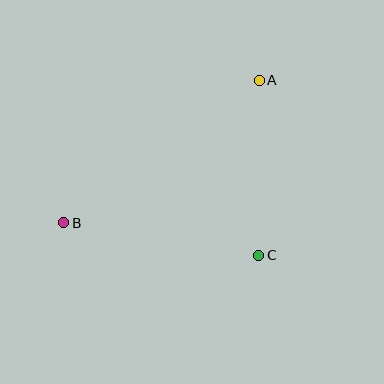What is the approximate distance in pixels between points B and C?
The distance between B and C is approximately 198 pixels.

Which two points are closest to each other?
Points A and C are closest to each other.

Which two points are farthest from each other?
Points A and B are farthest from each other.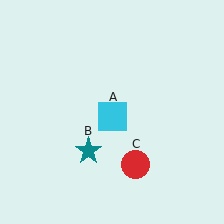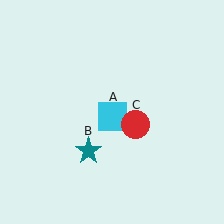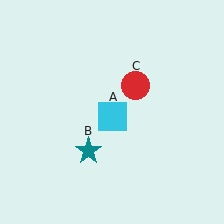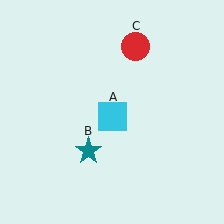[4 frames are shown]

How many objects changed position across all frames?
1 object changed position: red circle (object C).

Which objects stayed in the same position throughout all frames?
Cyan square (object A) and teal star (object B) remained stationary.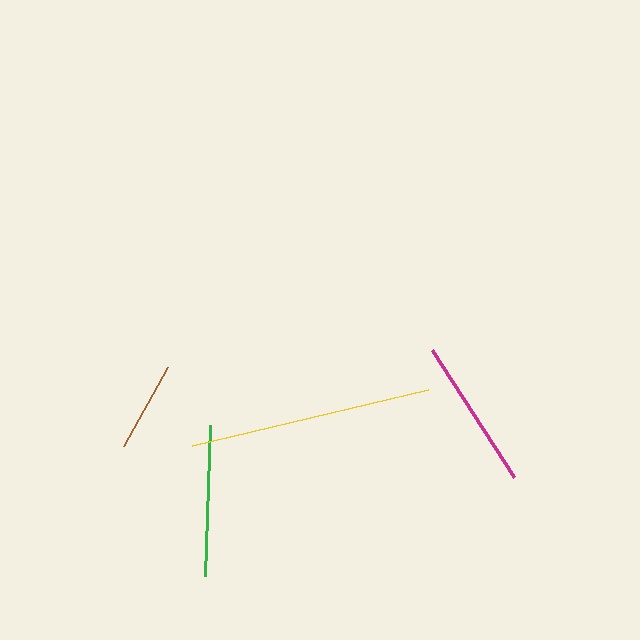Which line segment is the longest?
The yellow line is the longest at approximately 243 pixels.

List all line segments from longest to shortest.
From longest to shortest: yellow, magenta, green, brown.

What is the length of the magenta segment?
The magenta segment is approximately 151 pixels long.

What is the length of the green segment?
The green segment is approximately 151 pixels long.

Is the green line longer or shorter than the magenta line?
The magenta line is longer than the green line.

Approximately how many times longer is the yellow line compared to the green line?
The yellow line is approximately 1.6 times the length of the green line.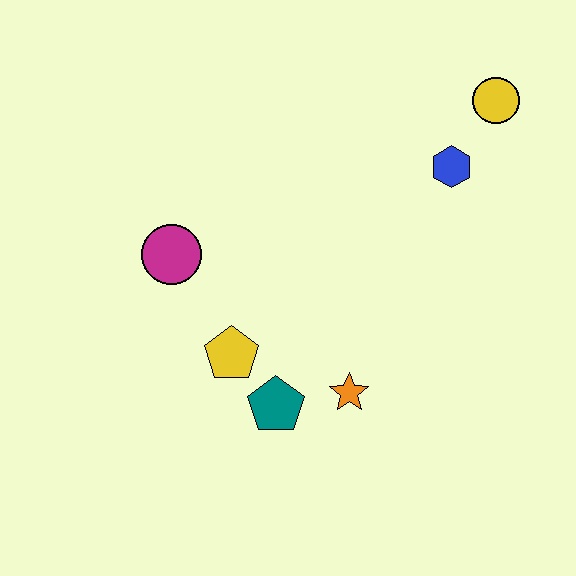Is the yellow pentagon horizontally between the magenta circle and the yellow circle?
Yes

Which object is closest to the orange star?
The teal pentagon is closest to the orange star.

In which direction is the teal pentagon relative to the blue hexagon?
The teal pentagon is below the blue hexagon.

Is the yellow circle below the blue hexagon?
No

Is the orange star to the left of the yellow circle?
Yes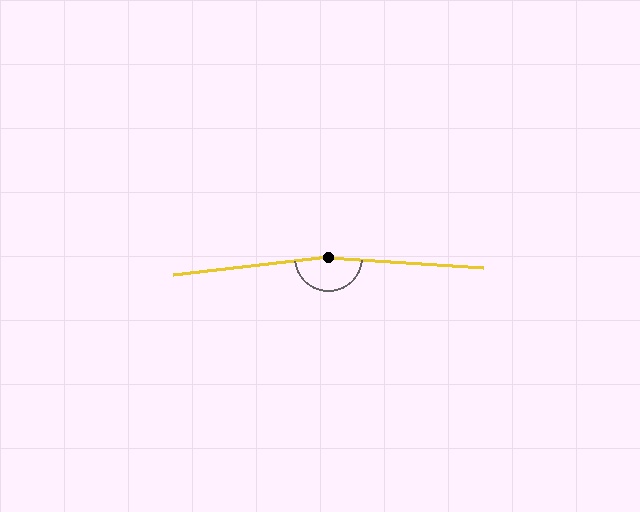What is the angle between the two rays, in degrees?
Approximately 169 degrees.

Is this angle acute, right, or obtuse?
It is obtuse.